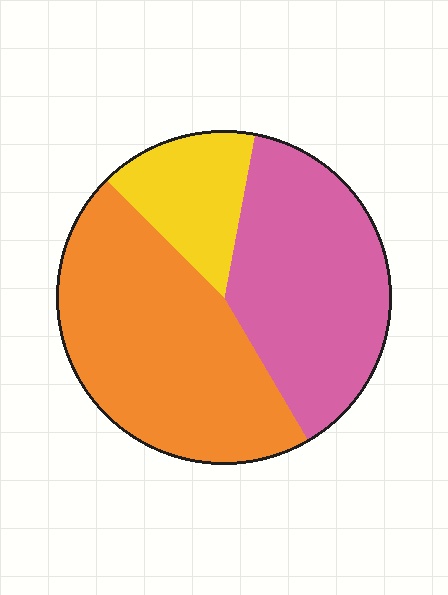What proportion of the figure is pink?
Pink covers about 40% of the figure.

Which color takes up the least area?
Yellow, at roughly 15%.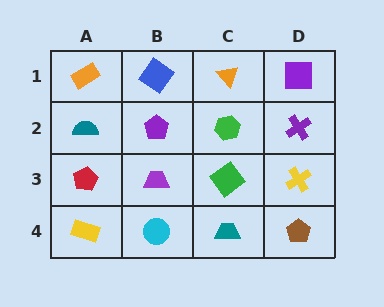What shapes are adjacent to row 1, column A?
A teal semicircle (row 2, column A), a blue diamond (row 1, column B).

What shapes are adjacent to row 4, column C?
A green diamond (row 3, column C), a cyan circle (row 4, column B), a brown pentagon (row 4, column D).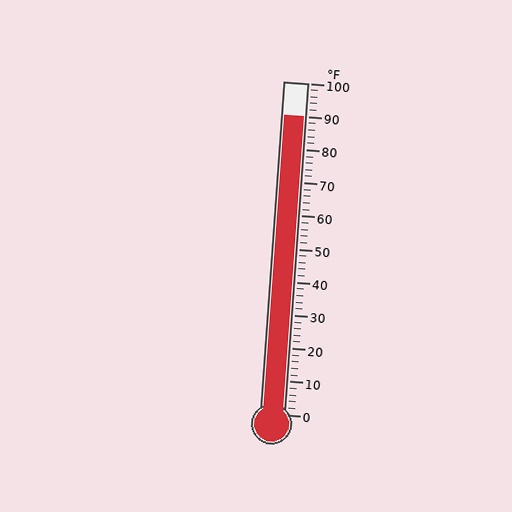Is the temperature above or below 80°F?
The temperature is above 80°F.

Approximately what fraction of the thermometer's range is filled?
The thermometer is filled to approximately 90% of its range.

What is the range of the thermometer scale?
The thermometer scale ranges from 0°F to 100°F.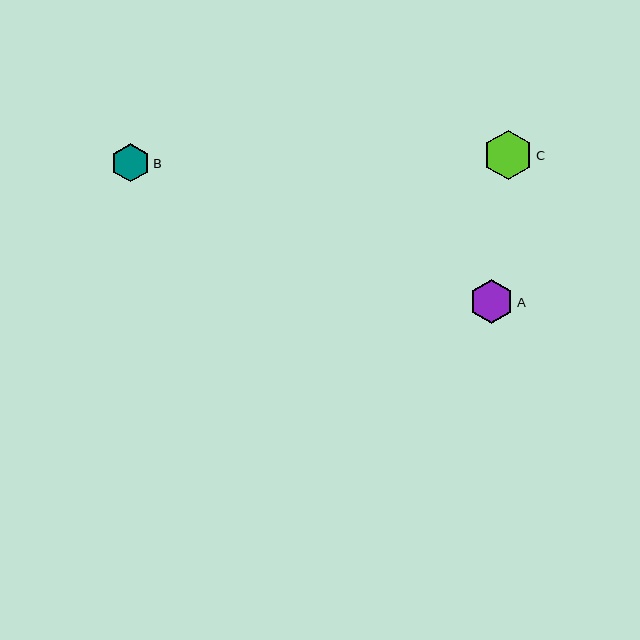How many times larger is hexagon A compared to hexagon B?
Hexagon A is approximately 1.1 times the size of hexagon B.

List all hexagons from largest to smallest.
From largest to smallest: C, A, B.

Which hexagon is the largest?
Hexagon C is the largest with a size of approximately 49 pixels.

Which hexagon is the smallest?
Hexagon B is the smallest with a size of approximately 38 pixels.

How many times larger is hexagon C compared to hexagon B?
Hexagon C is approximately 1.3 times the size of hexagon B.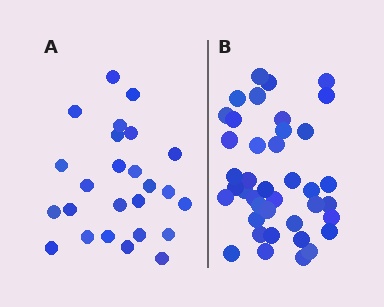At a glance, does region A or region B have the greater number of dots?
Region B (the right region) has more dots.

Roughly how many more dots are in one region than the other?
Region B has approximately 15 more dots than region A.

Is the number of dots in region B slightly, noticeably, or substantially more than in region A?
Region B has substantially more. The ratio is roughly 1.6 to 1.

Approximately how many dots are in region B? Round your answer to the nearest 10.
About 40 dots.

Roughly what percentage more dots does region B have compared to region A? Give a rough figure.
About 60% more.